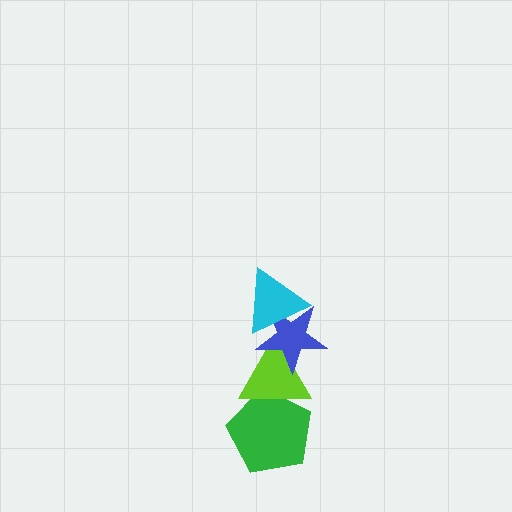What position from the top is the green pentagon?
The green pentagon is 4th from the top.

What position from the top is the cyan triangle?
The cyan triangle is 1st from the top.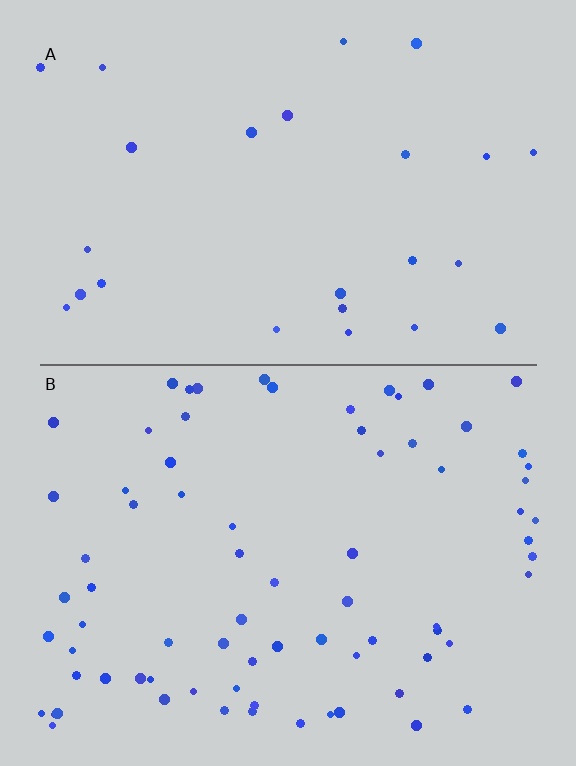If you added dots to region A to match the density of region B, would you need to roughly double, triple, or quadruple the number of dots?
Approximately triple.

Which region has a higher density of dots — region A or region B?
B (the bottom).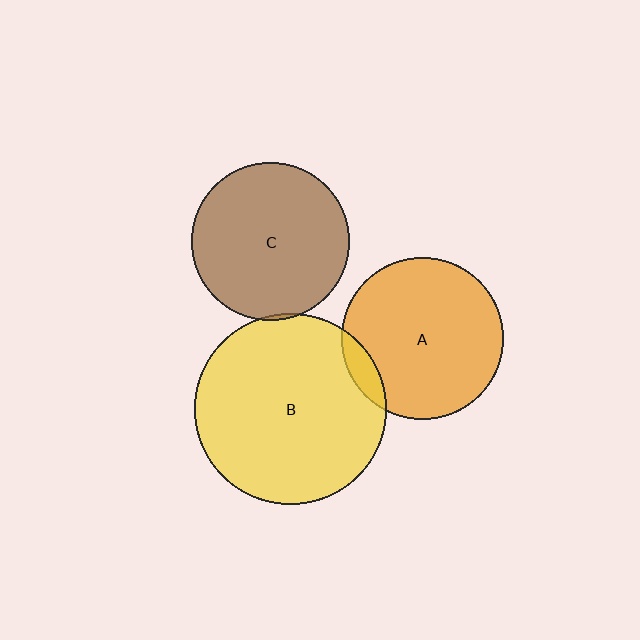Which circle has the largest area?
Circle B (yellow).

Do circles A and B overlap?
Yes.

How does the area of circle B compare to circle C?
Approximately 1.5 times.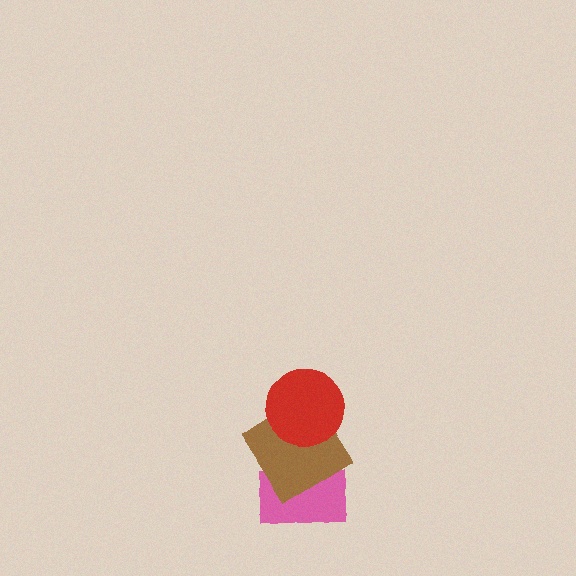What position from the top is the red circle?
The red circle is 1st from the top.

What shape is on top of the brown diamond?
The red circle is on top of the brown diamond.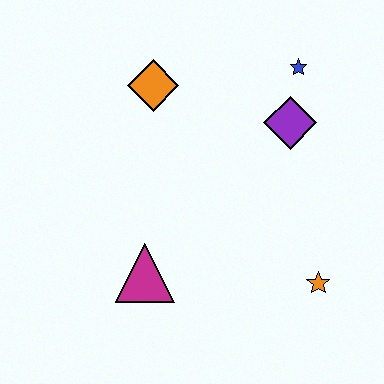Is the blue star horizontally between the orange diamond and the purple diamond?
No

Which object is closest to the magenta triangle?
The orange star is closest to the magenta triangle.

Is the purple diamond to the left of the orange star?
Yes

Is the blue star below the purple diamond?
No